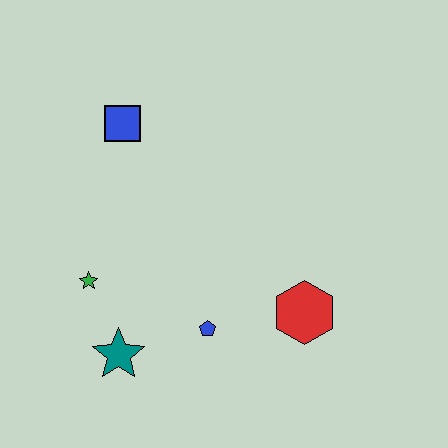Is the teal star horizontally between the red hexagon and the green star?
Yes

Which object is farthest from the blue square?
The red hexagon is farthest from the blue square.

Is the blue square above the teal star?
Yes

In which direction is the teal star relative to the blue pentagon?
The teal star is to the left of the blue pentagon.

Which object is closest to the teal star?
The green star is closest to the teal star.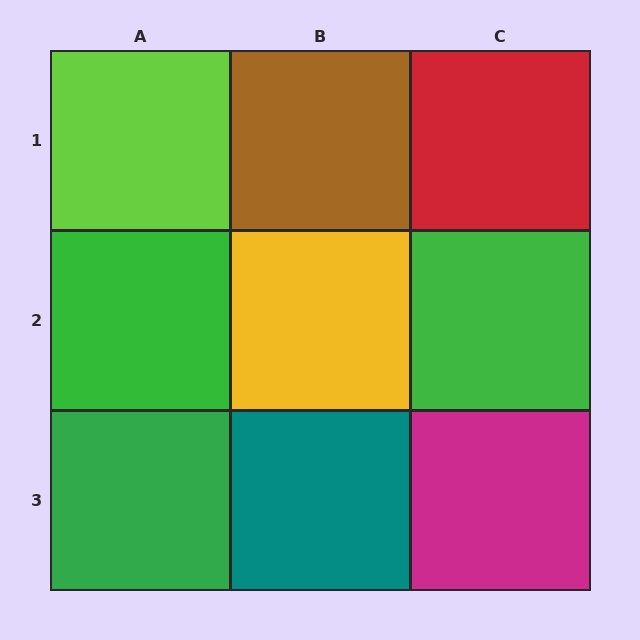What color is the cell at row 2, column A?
Green.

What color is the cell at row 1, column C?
Red.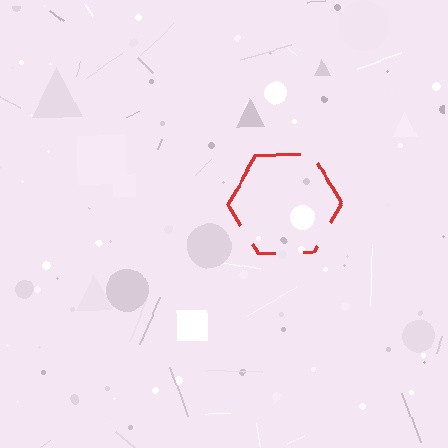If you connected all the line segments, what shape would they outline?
They would outline a hexagon.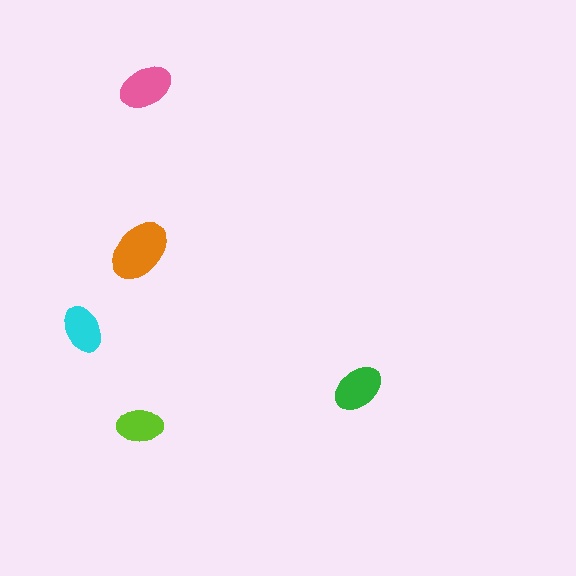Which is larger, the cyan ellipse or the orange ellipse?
The orange one.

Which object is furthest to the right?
The green ellipse is rightmost.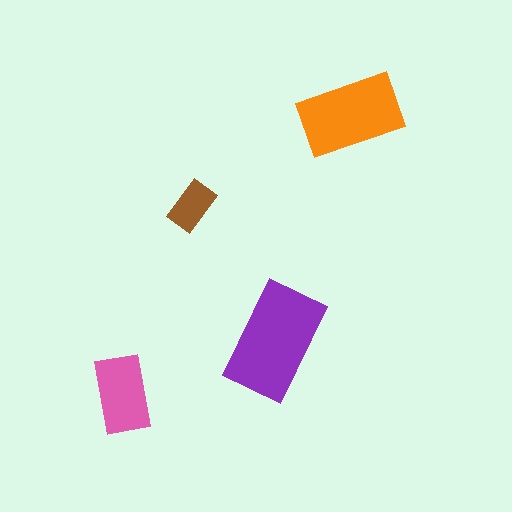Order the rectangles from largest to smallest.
the purple one, the orange one, the pink one, the brown one.